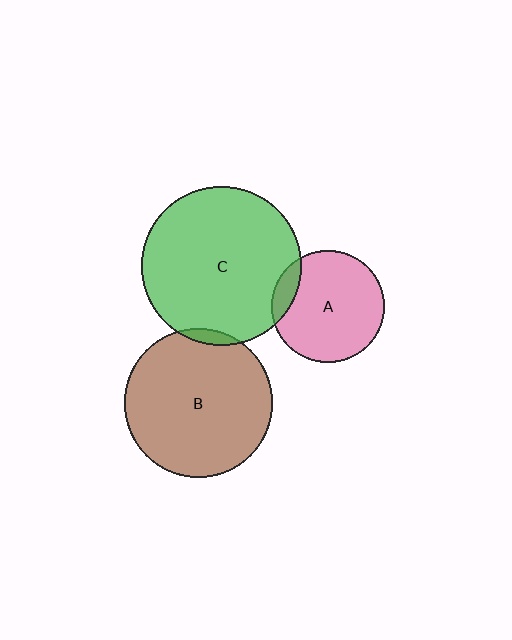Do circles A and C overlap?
Yes.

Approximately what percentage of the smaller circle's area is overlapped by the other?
Approximately 10%.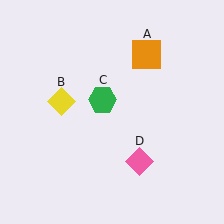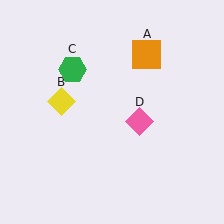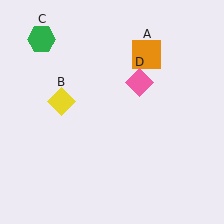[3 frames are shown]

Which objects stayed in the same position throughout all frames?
Orange square (object A) and yellow diamond (object B) remained stationary.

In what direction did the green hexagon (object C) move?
The green hexagon (object C) moved up and to the left.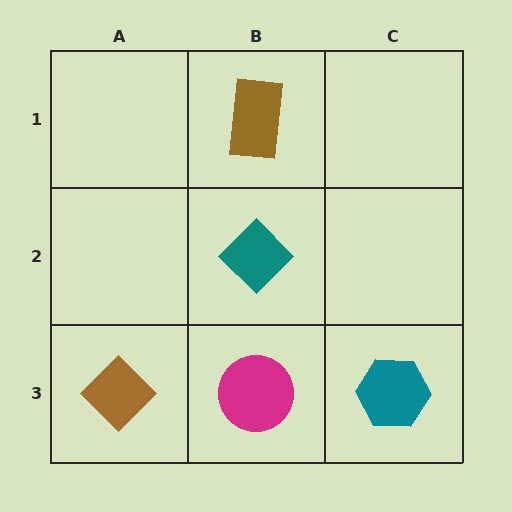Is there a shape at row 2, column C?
No, that cell is empty.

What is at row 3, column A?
A brown diamond.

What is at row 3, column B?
A magenta circle.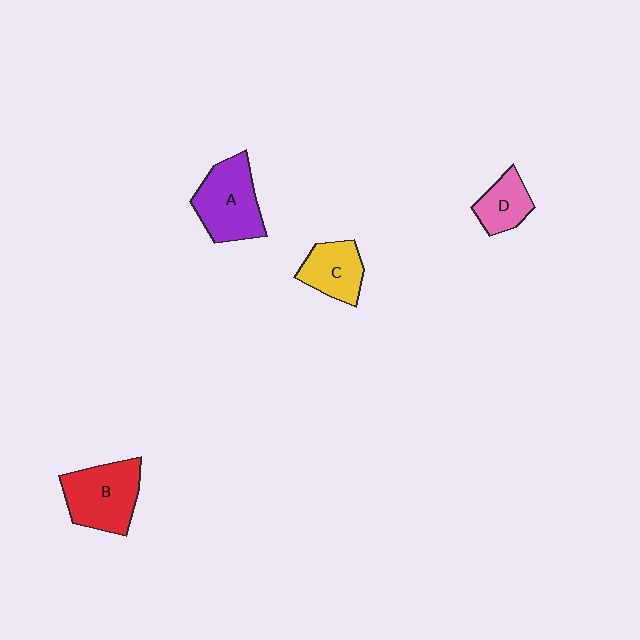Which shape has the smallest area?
Shape D (pink).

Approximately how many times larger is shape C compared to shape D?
Approximately 1.2 times.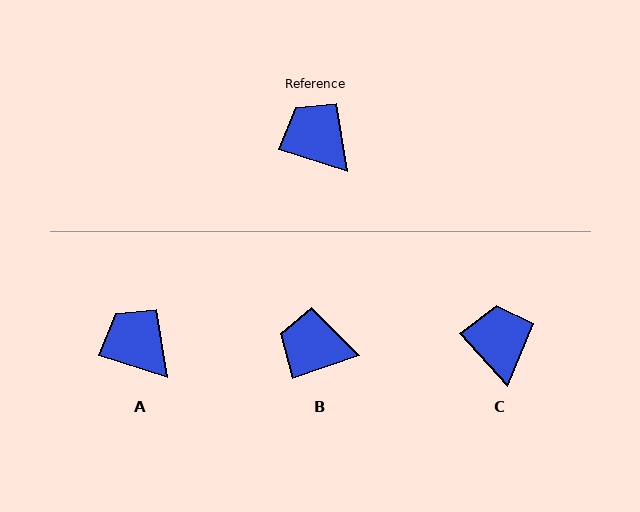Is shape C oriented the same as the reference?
No, it is off by about 31 degrees.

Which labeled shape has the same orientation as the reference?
A.